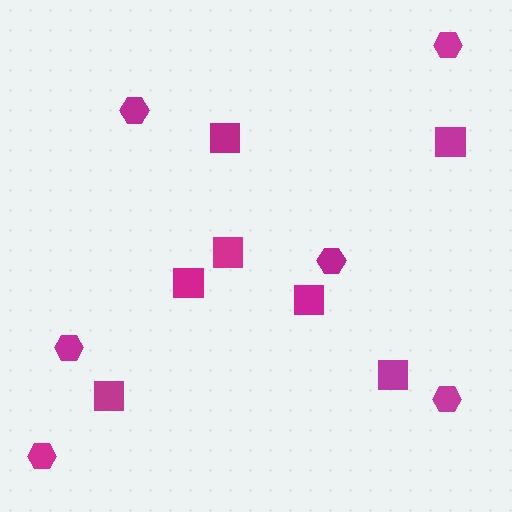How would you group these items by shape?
There are 2 groups: one group of squares (7) and one group of hexagons (6).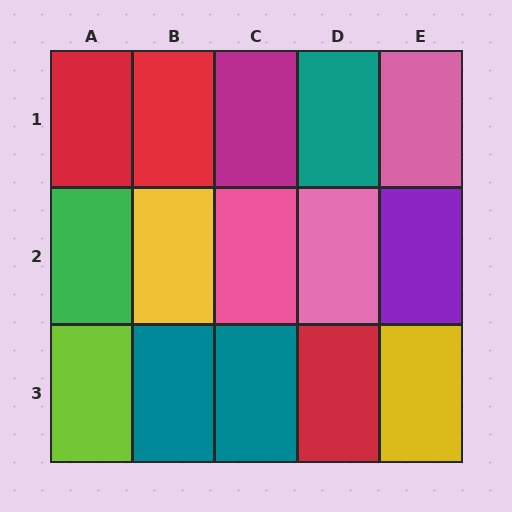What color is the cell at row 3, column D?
Red.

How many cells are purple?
1 cell is purple.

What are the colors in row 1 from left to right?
Red, red, magenta, teal, pink.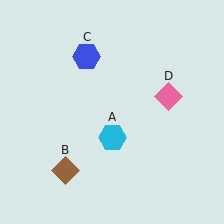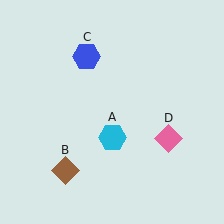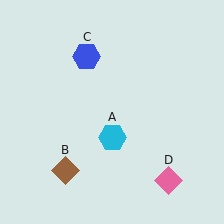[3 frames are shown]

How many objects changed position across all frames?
1 object changed position: pink diamond (object D).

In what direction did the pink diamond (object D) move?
The pink diamond (object D) moved down.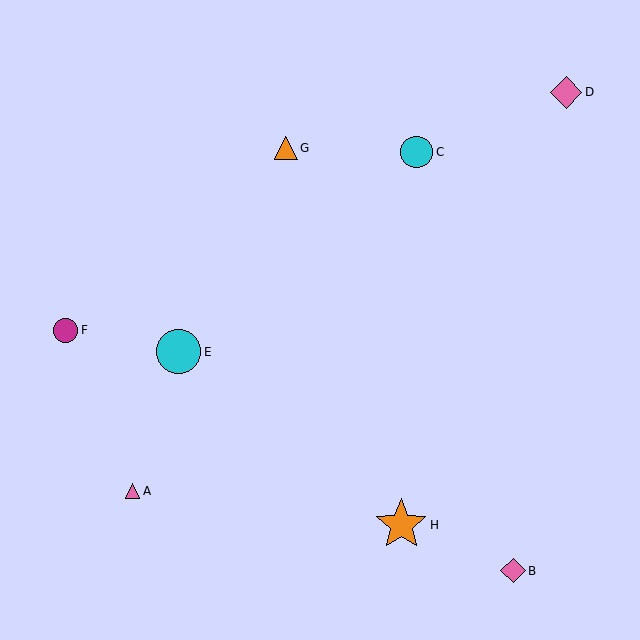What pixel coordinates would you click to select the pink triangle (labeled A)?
Click at (133, 491) to select the pink triangle A.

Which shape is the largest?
The orange star (labeled H) is the largest.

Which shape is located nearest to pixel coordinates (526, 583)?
The pink diamond (labeled B) at (513, 571) is nearest to that location.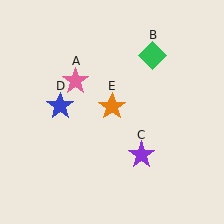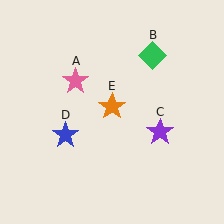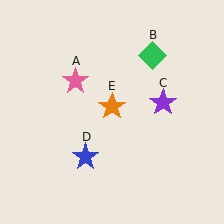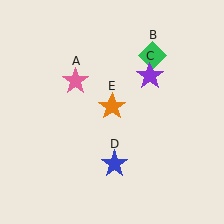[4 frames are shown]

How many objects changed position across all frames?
2 objects changed position: purple star (object C), blue star (object D).